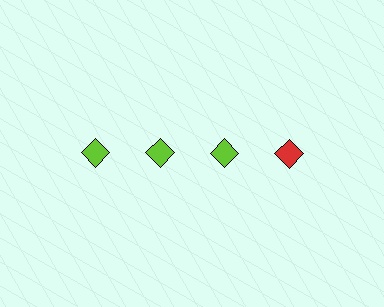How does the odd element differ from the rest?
It has a different color: red instead of lime.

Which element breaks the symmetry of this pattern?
The red diamond in the top row, second from right column breaks the symmetry. All other shapes are lime diamonds.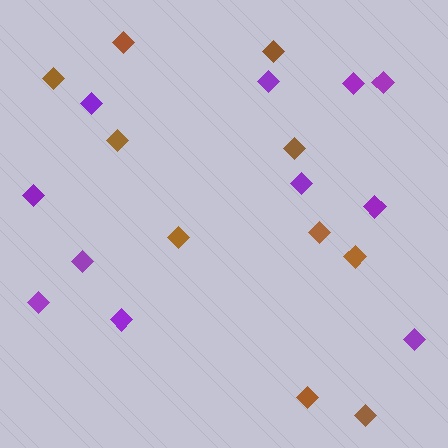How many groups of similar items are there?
There are 2 groups: one group of brown diamonds (10) and one group of purple diamonds (11).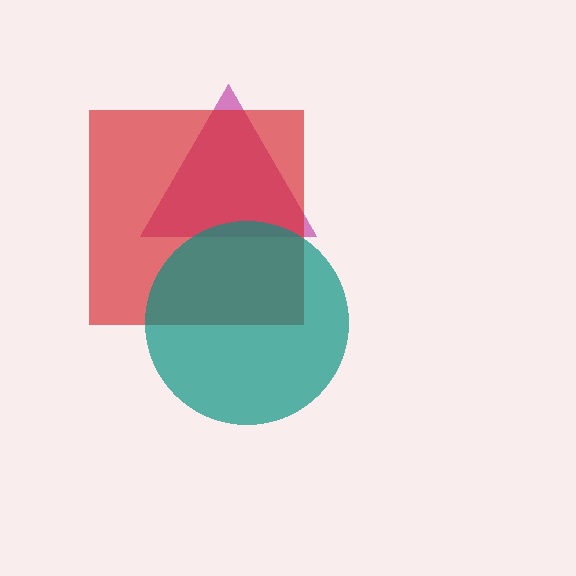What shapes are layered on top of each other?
The layered shapes are: a magenta triangle, a red square, a teal circle.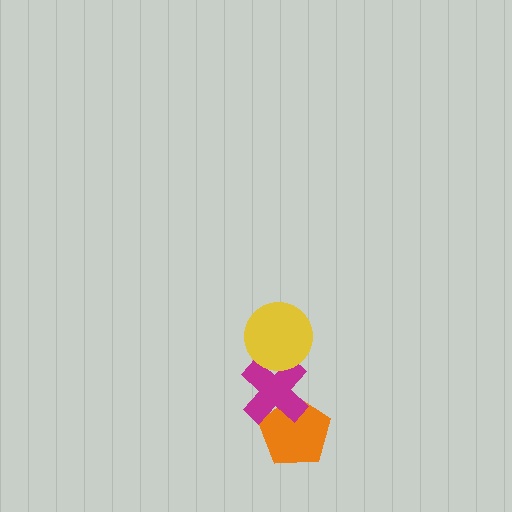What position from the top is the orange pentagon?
The orange pentagon is 3rd from the top.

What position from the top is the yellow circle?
The yellow circle is 1st from the top.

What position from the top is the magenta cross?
The magenta cross is 2nd from the top.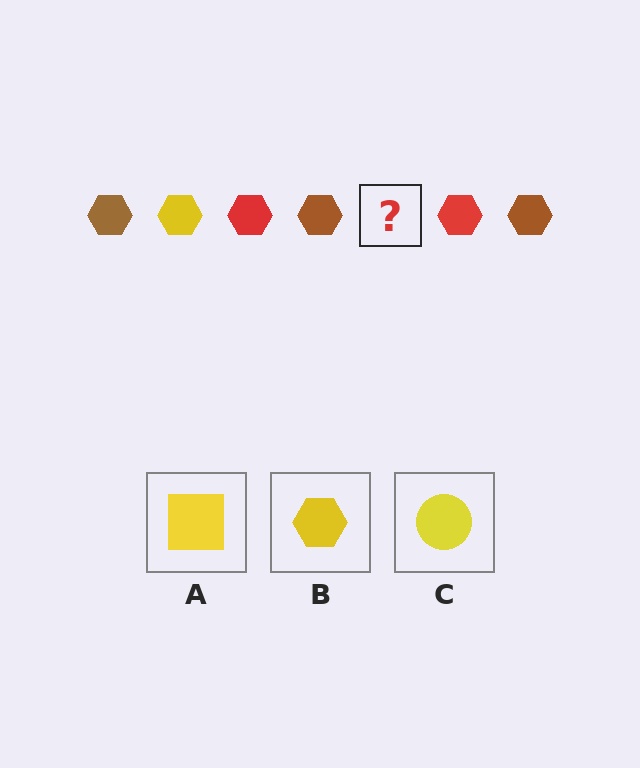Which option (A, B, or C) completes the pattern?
B.